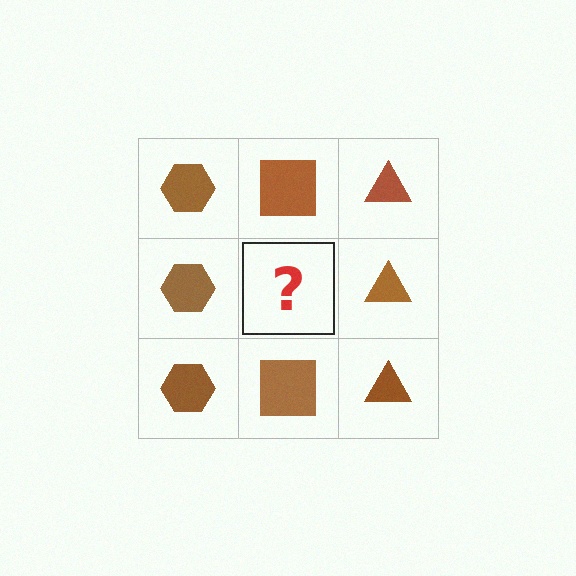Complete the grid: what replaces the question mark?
The question mark should be replaced with a brown square.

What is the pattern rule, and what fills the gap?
The rule is that each column has a consistent shape. The gap should be filled with a brown square.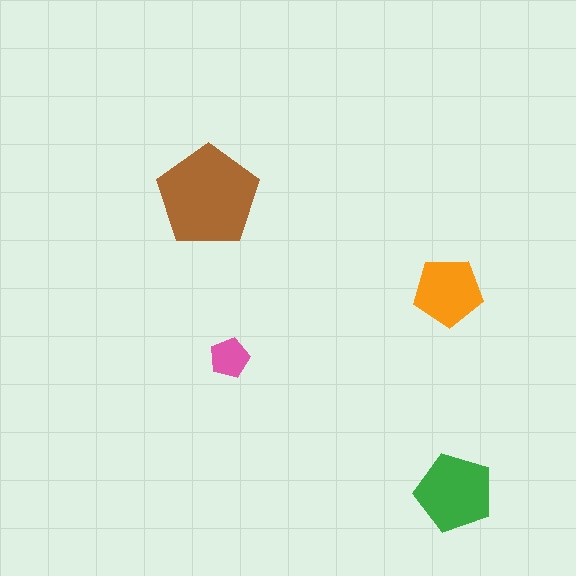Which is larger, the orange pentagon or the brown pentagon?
The brown one.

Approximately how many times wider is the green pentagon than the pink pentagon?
About 2 times wider.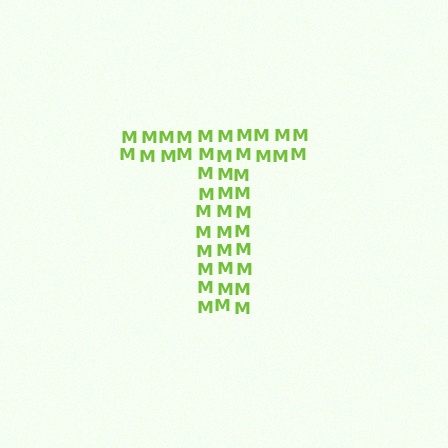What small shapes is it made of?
It is made of small letter M's.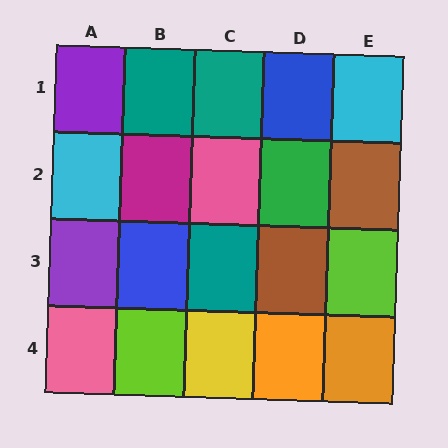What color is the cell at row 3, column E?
Lime.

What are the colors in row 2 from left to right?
Cyan, magenta, pink, green, brown.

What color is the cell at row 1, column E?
Cyan.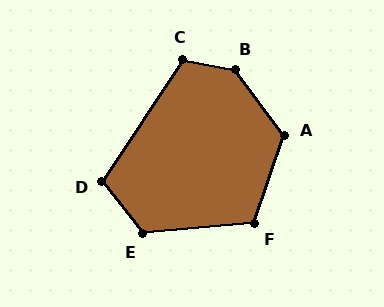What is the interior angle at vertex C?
Approximately 113 degrees (obtuse).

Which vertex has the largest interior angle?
B, at approximately 138 degrees.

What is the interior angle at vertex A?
Approximately 124 degrees (obtuse).